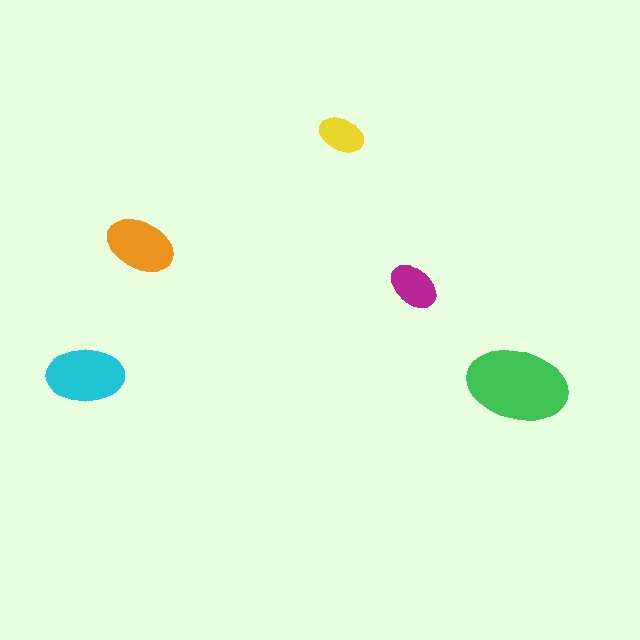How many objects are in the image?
There are 5 objects in the image.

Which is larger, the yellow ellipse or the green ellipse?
The green one.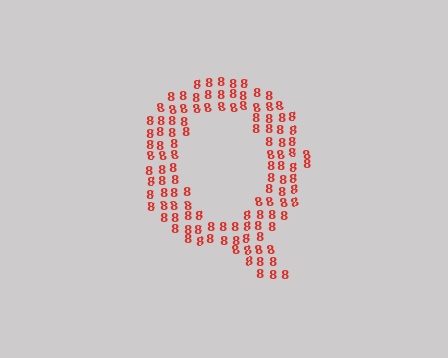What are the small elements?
The small elements are digit 8's.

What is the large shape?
The large shape is the letter Q.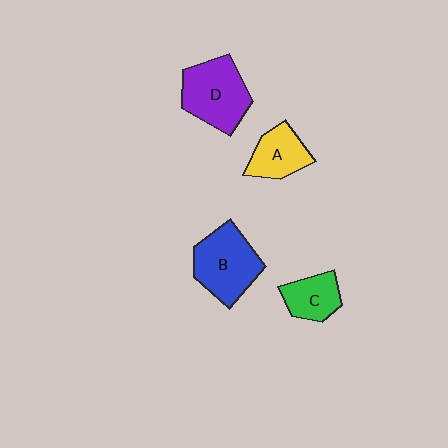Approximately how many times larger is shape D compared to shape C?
Approximately 1.7 times.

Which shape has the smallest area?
Shape C (green).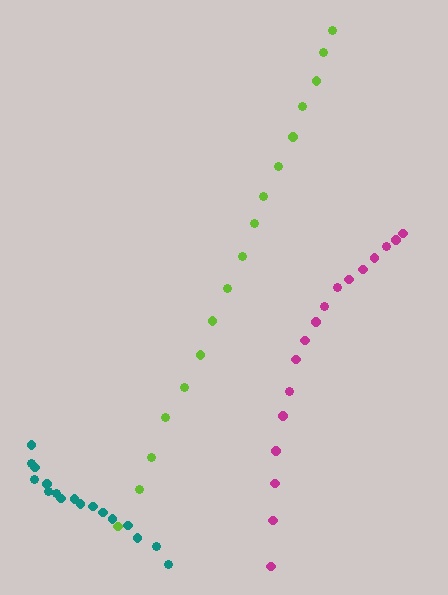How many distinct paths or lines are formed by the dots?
There are 3 distinct paths.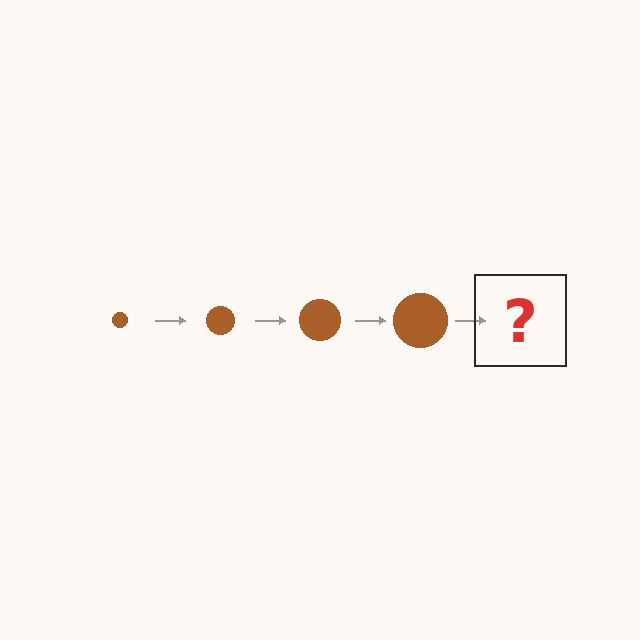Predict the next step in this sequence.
The next step is a brown circle, larger than the previous one.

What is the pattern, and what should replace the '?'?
The pattern is that the circle gets progressively larger each step. The '?' should be a brown circle, larger than the previous one.